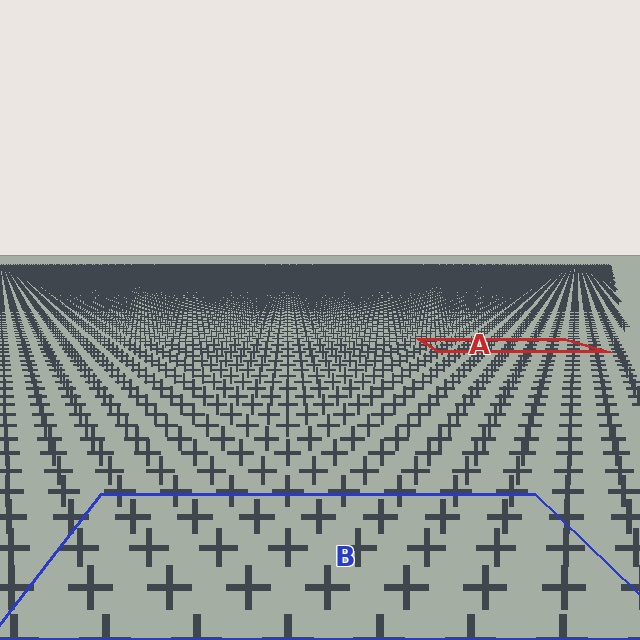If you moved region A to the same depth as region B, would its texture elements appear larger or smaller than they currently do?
They would appear larger. At a closer depth, the same texture elements are projected at a bigger on-screen size.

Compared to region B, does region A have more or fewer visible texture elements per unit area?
Region A has more texture elements per unit area — they are packed more densely because it is farther away.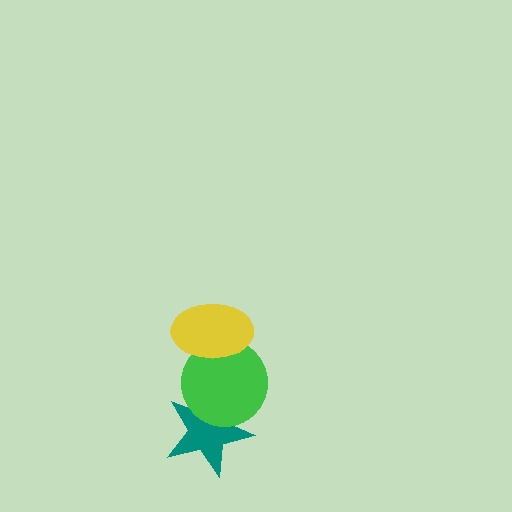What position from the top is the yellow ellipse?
The yellow ellipse is 1st from the top.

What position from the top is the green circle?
The green circle is 2nd from the top.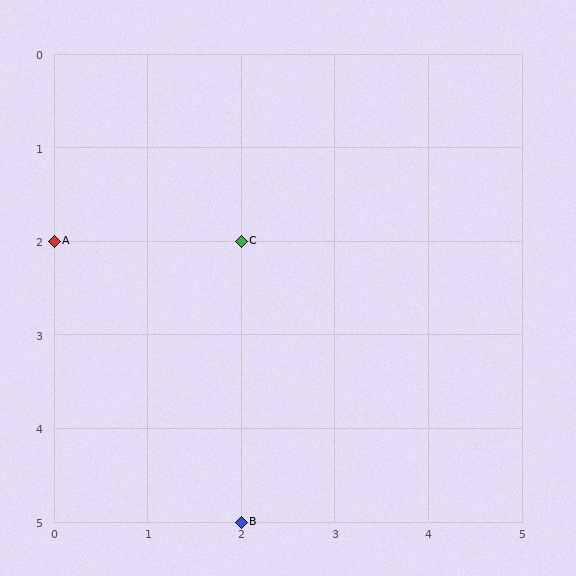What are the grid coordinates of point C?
Point C is at grid coordinates (2, 2).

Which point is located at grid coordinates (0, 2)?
Point A is at (0, 2).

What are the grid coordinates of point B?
Point B is at grid coordinates (2, 5).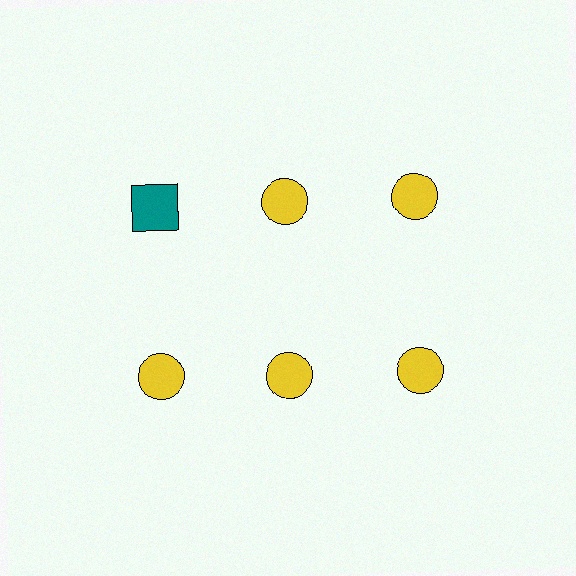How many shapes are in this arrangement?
There are 6 shapes arranged in a grid pattern.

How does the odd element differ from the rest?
It differs in both color (teal instead of yellow) and shape (square instead of circle).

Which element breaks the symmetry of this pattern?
The teal square in the top row, leftmost column breaks the symmetry. All other shapes are yellow circles.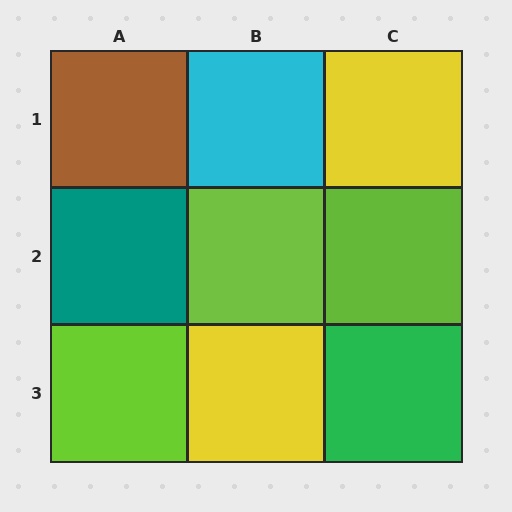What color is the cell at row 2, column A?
Teal.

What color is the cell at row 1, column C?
Yellow.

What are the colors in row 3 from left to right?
Lime, yellow, green.